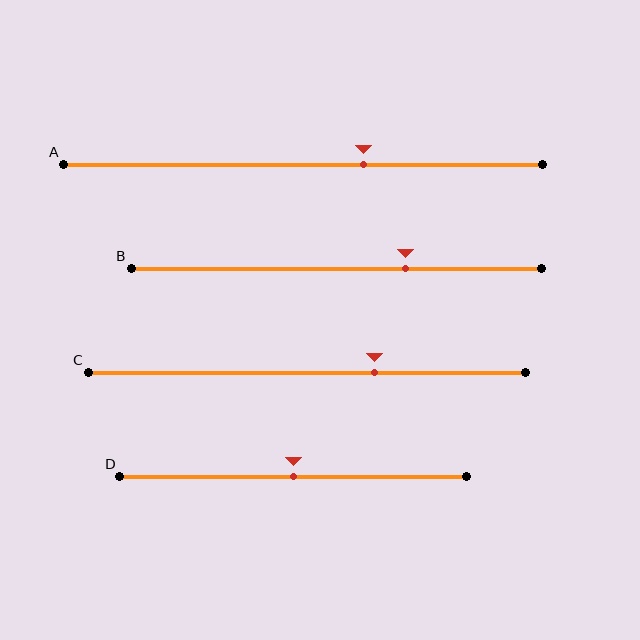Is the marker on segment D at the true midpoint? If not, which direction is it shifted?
Yes, the marker on segment D is at the true midpoint.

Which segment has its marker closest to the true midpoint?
Segment D has its marker closest to the true midpoint.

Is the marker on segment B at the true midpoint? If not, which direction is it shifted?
No, the marker on segment B is shifted to the right by about 17% of the segment length.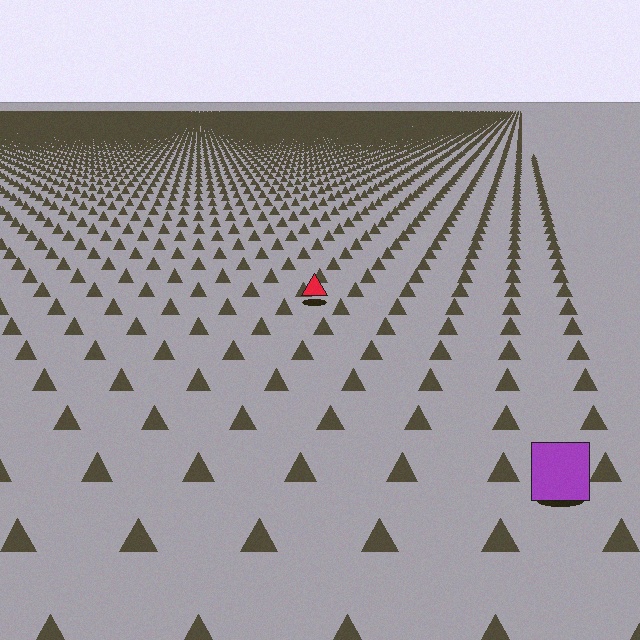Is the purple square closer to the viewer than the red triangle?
Yes. The purple square is closer — you can tell from the texture gradient: the ground texture is coarser near it.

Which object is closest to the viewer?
The purple square is closest. The texture marks near it are larger and more spread out.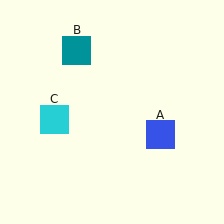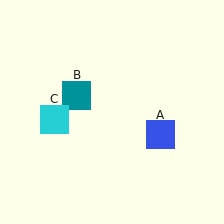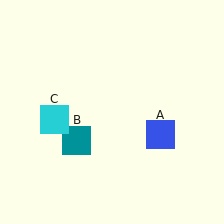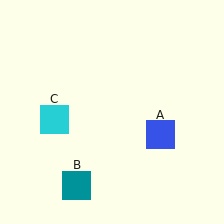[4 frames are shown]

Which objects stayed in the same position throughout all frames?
Blue square (object A) and cyan square (object C) remained stationary.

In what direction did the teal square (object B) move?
The teal square (object B) moved down.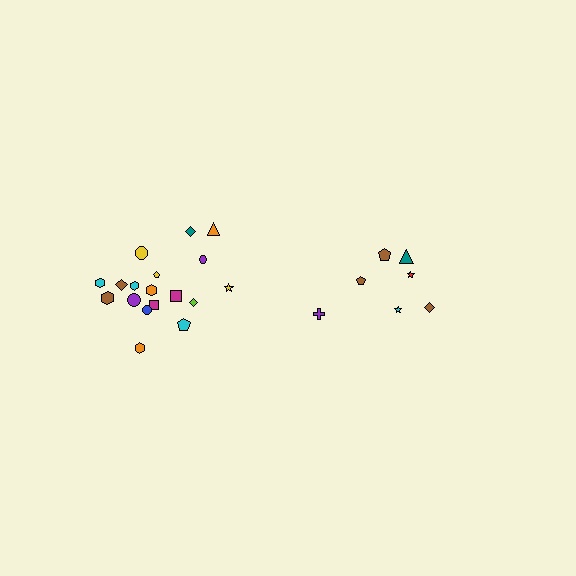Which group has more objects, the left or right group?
The left group.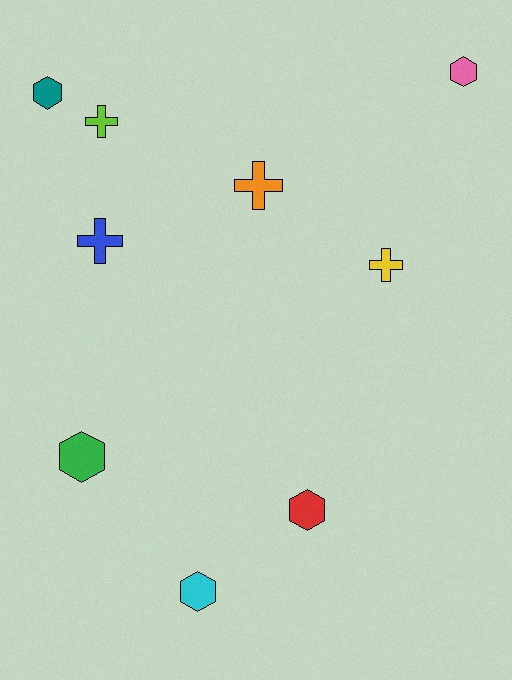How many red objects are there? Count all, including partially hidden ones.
There is 1 red object.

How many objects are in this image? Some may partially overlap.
There are 9 objects.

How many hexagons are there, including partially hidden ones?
There are 5 hexagons.